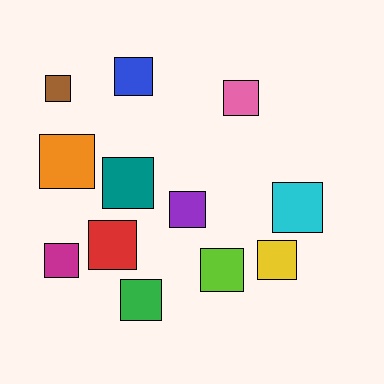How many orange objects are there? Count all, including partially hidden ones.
There is 1 orange object.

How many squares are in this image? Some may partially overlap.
There are 12 squares.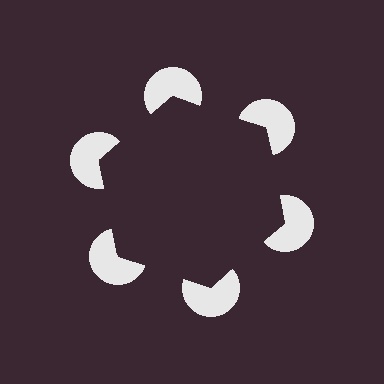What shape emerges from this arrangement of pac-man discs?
An illusory hexagon — its edges are inferred from the aligned wedge cuts in the pac-man discs, not physically drawn.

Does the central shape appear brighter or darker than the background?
It typically appears slightly darker than the background, even though no actual brightness change is drawn.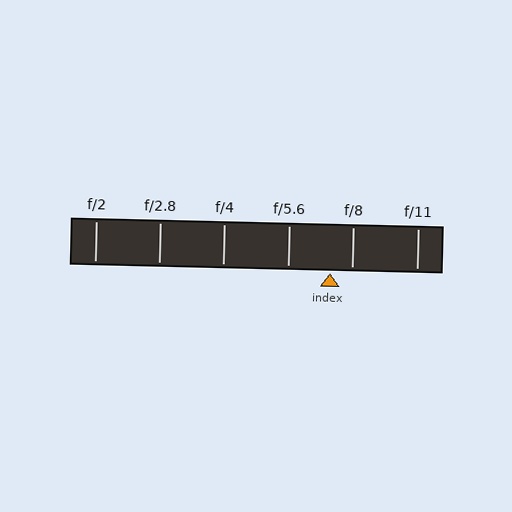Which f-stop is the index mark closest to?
The index mark is closest to f/8.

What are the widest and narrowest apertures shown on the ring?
The widest aperture shown is f/2 and the narrowest is f/11.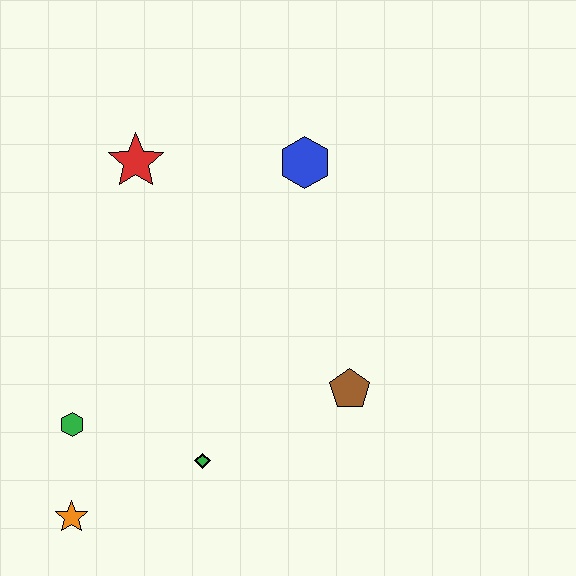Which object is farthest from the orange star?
The blue hexagon is farthest from the orange star.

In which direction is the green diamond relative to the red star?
The green diamond is below the red star.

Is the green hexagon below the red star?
Yes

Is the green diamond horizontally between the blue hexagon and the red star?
Yes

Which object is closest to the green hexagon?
The orange star is closest to the green hexagon.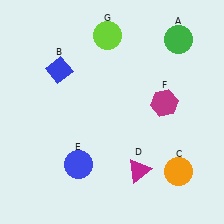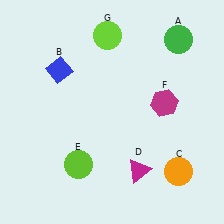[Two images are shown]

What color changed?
The circle (E) changed from blue in Image 1 to lime in Image 2.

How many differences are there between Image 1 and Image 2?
There is 1 difference between the two images.